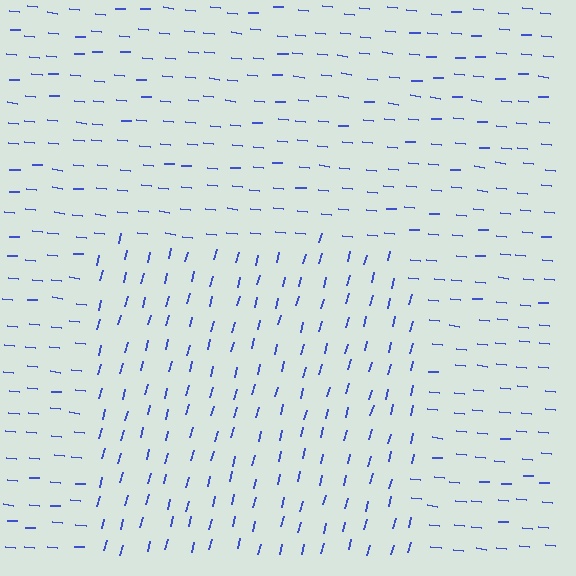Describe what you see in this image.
The image is filled with small blue line segments. A rectangle region in the image has lines oriented differently from the surrounding lines, creating a visible texture boundary.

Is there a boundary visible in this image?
Yes, there is a texture boundary formed by a change in line orientation.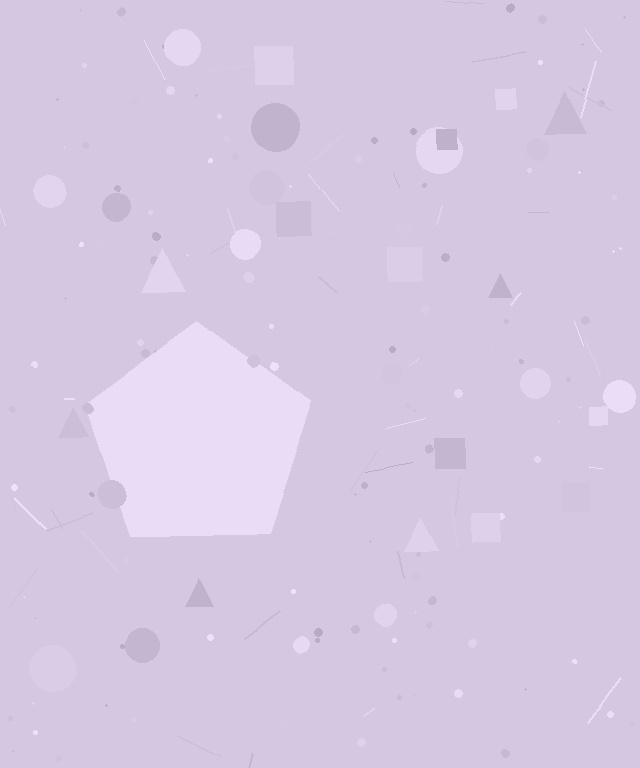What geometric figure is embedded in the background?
A pentagon is embedded in the background.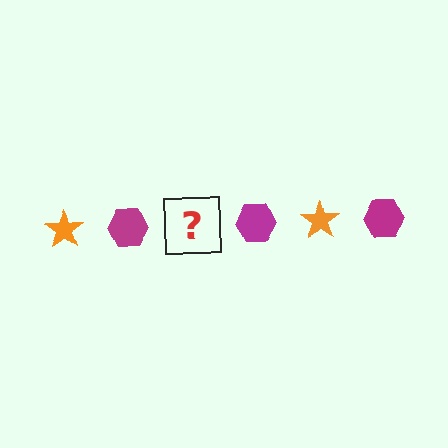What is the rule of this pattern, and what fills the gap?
The rule is that the pattern alternates between orange star and magenta hexagon. The gap should be filled with an orange star.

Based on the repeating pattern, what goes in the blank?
The blank should be an orange star.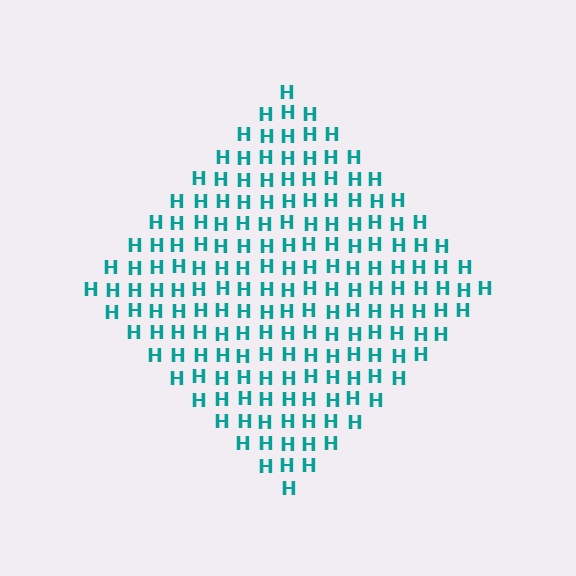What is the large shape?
The large shape is a diamond.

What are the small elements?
The small elements are letter H's.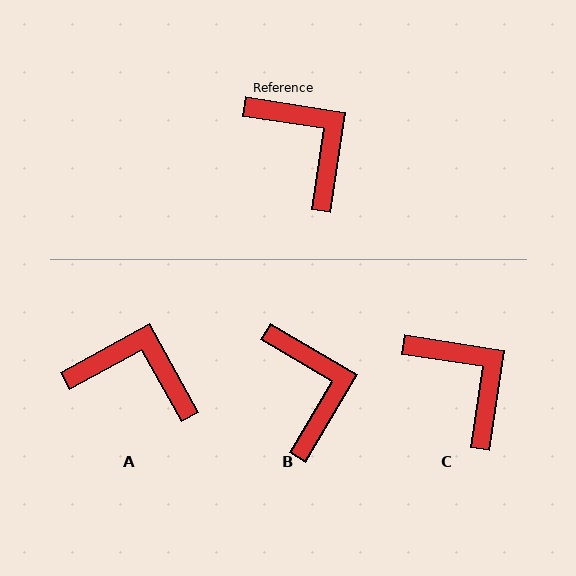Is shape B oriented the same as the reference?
No, it is off by about 22 degrees.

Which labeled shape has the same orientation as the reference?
C.